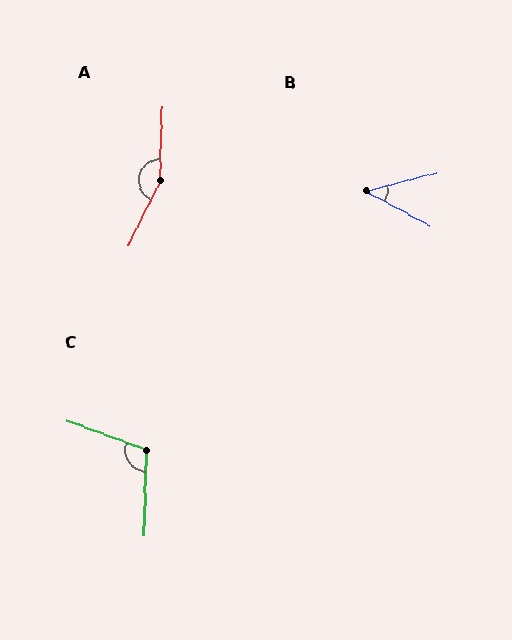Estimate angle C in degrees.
Approximately 108 degrees.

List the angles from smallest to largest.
B (43°), C (108°), A (155°).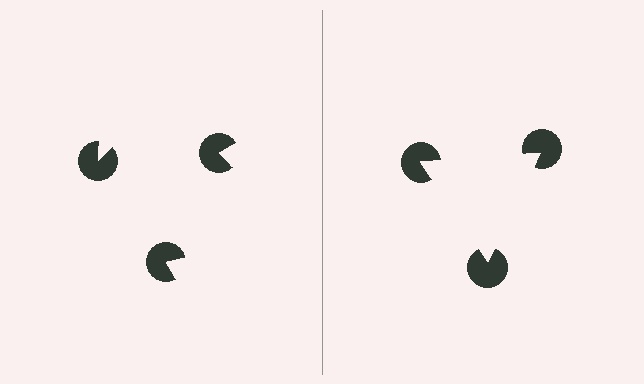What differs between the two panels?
The pac-man discs are positioned identically on both sides; only the wedge orientations differ. On the right they align to a triangle; on the left they are misaligned.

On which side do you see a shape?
An illusory triangle appears on the right side. On the left side the wedge cuts are rotated, so no coherent shape forms.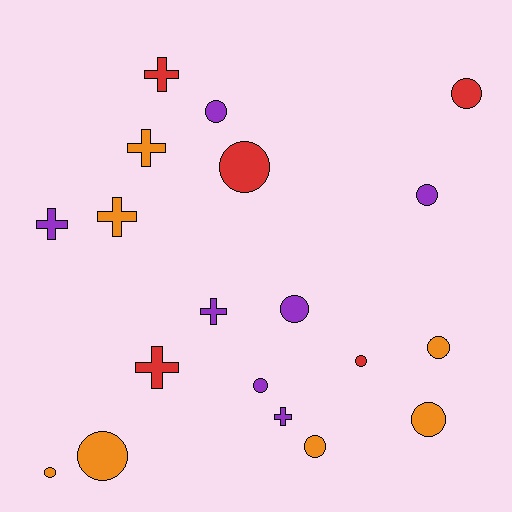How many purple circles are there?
There are 4 purple circles.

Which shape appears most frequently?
Circle, with 12 objects.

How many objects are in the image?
There are 19 objects.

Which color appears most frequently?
Purple, with 7 objects.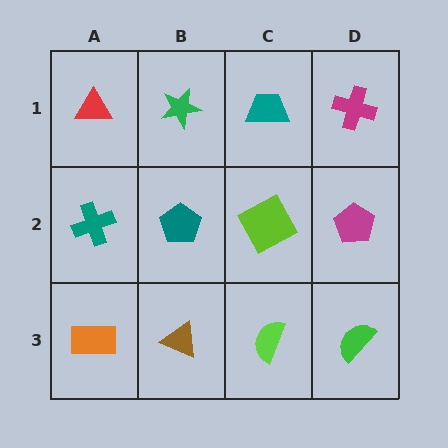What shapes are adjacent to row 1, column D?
A magenta pentagon (row 2, column D), a teal trapezoid (row 1, column C).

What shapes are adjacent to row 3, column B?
A teal pentagon (row 2, column B), an orange rectangle (row 3, column A), a lime semicircle (row 3, column C).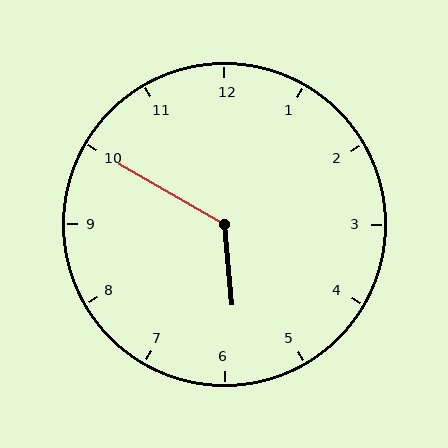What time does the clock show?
5:50.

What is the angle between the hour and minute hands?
Approximately 125 degrees.